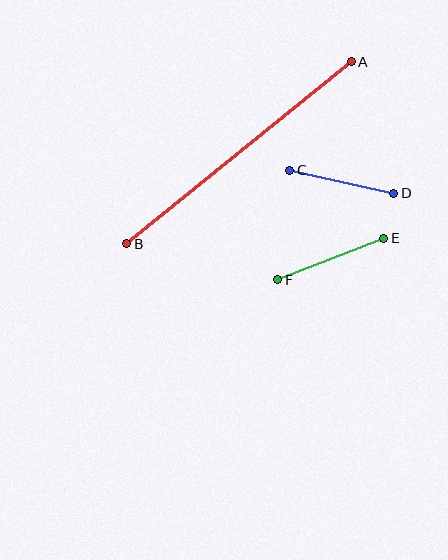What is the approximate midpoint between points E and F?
The midpoint is at approximately (331, 259) pixels.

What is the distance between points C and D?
The distance is approximately 106 pixels.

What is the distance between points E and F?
The distance is approximately 114 pixels.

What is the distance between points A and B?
The distance is approximately 289 pixels.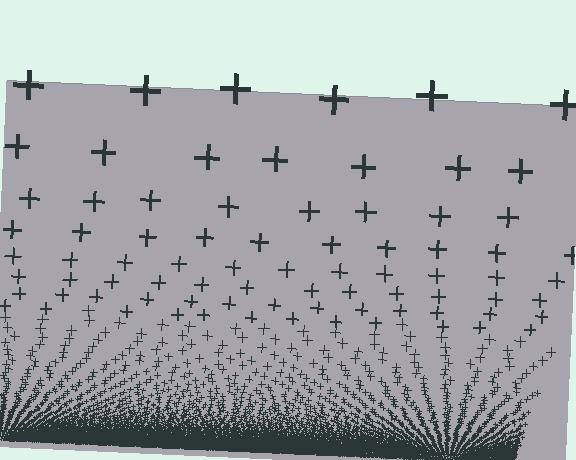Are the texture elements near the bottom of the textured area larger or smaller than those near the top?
Smaller. The gradient is inverted — elements near the bottom are smaller and denser.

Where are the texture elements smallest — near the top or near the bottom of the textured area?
Near the bottom.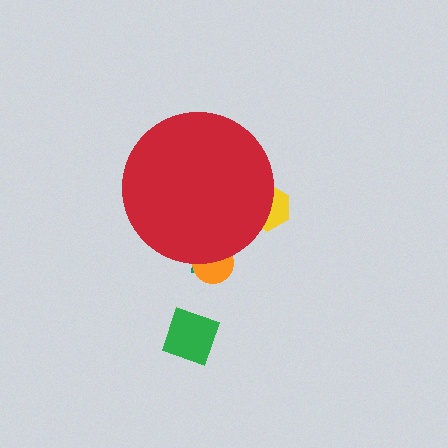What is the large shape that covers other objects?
A red circle.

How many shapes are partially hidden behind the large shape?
3 shapes are partially hidden.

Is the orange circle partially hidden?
Yes, the orange circle is partially hidden behind the red circle.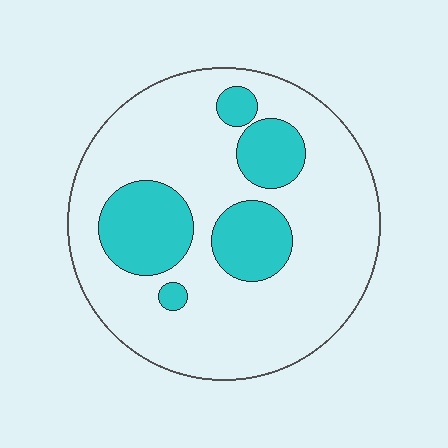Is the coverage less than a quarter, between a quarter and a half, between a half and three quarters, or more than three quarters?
Less than a quarter.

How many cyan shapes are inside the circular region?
5.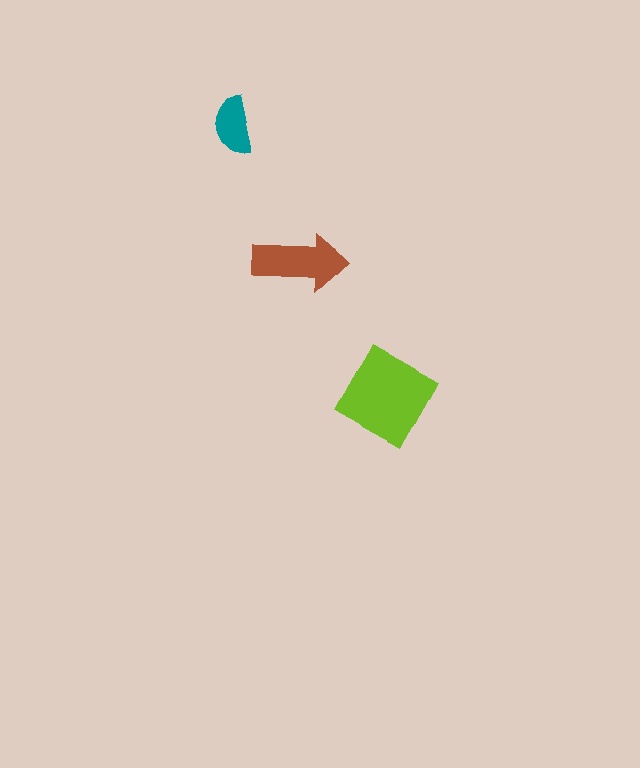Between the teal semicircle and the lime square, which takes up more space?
The lime square.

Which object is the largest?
The lime square.